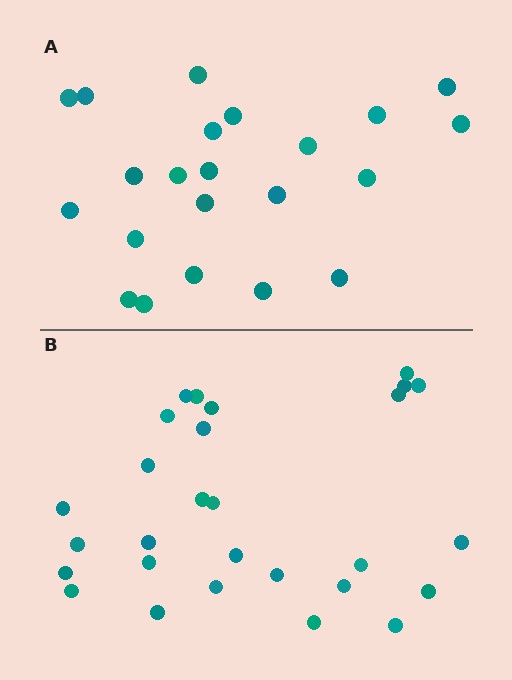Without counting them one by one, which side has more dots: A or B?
Region B (the bottom region) has more dots.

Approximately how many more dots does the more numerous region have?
Region B has about 6 more dots than region A.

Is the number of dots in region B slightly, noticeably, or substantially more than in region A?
Region B has noticeably more, but not dramatically so. The ratio is roughly 1.3 to 1.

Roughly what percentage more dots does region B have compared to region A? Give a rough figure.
About 25% more.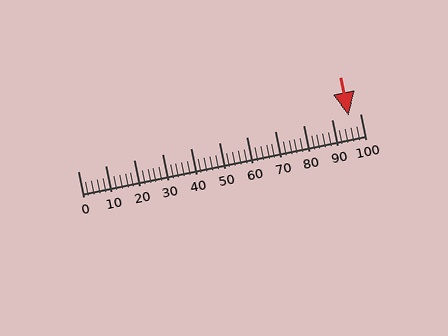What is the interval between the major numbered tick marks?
The major tick marks are spaced 10 units apart.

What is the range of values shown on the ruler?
The ruler shows values from 0 to 100.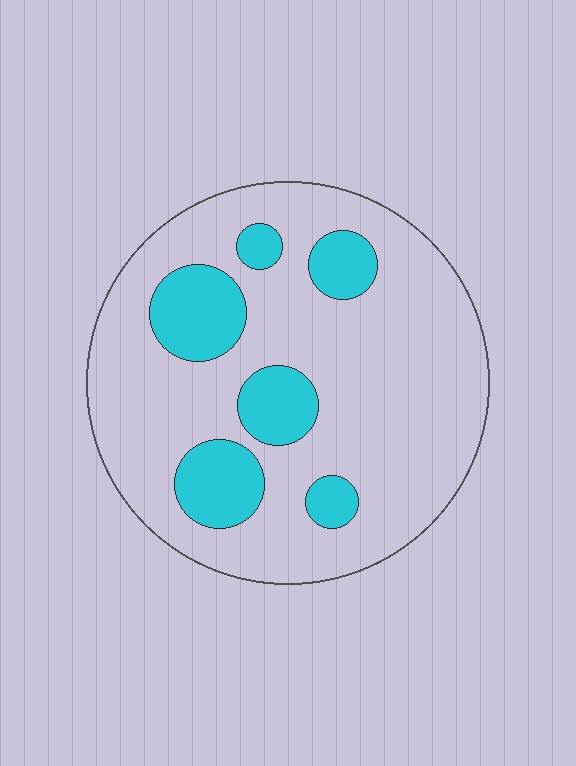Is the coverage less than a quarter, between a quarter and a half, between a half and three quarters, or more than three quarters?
Less than a quarter.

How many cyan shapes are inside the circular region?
6.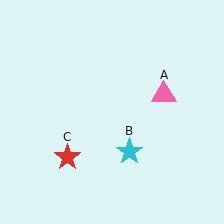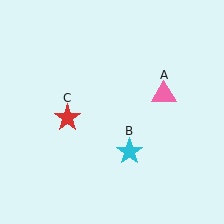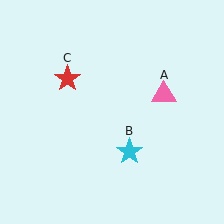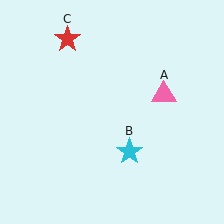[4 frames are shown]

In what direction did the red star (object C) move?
The red star (object C) moved up.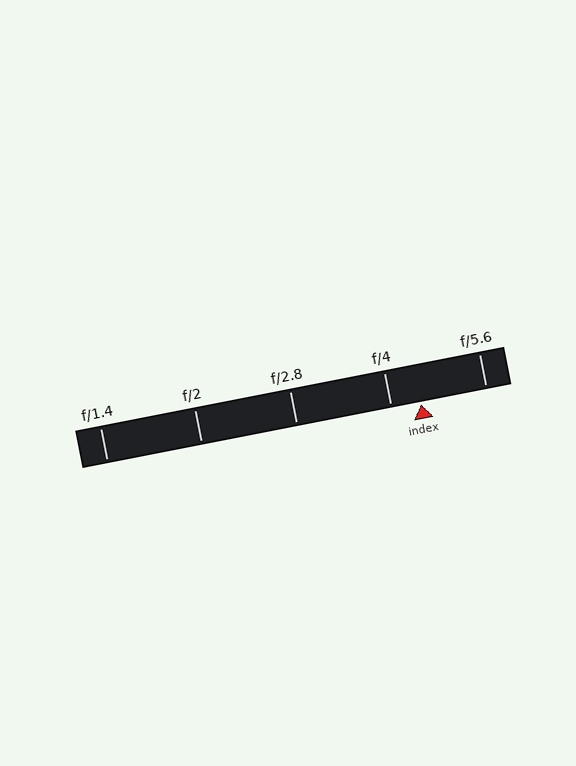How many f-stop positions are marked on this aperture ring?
There are 5 f-stop positions marked.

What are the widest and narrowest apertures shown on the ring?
The widest aperture shown is f/1.4 and the narrowest is f/5.6.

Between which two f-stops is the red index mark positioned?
The index mark is between f/4 and f/5.6.